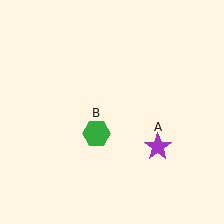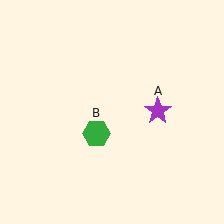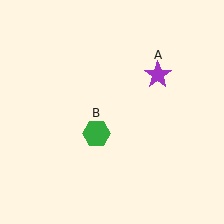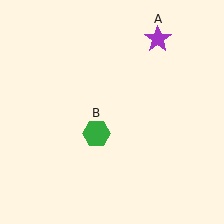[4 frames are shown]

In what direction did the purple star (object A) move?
The purple star (object A) moved up.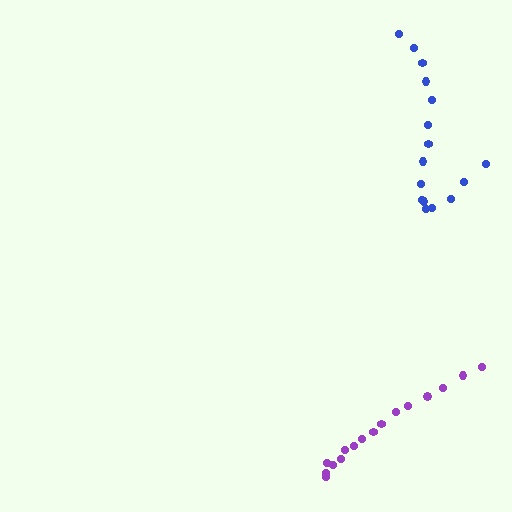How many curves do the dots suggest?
There are 2 distinct paths.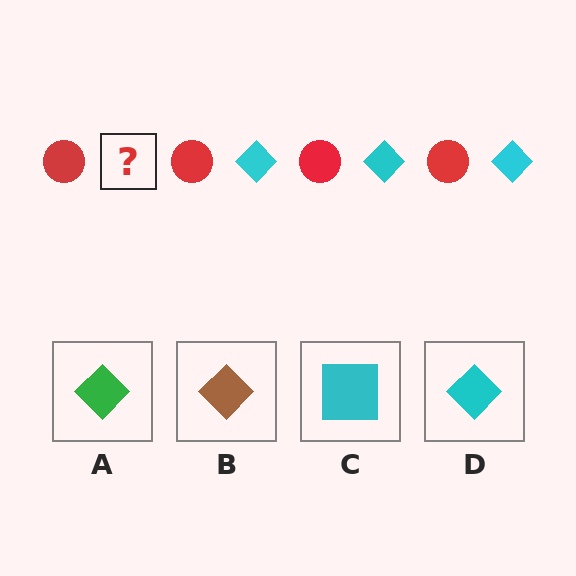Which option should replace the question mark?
Option D.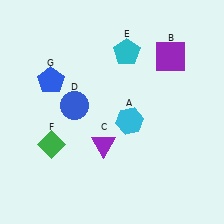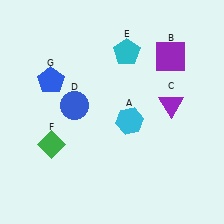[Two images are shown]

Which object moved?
The purple triangle (C) moved right.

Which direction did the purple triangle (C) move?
The purple triangle (C) moved right.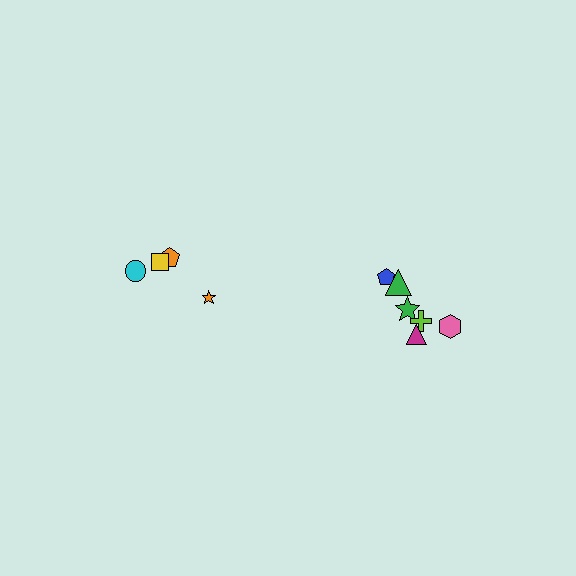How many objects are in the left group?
There are 4 objects.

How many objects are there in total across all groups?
There are 10 objects.